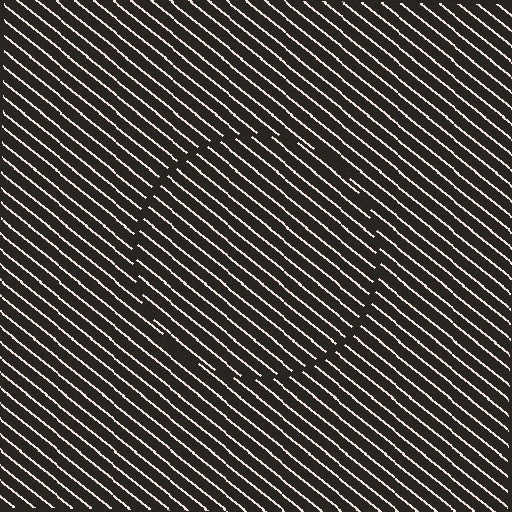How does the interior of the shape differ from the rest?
The interior of the shape contains the same grating, shifted by half a period — the contour is defined by the phase discontinuity where line-ends from the inner and outer gratings abut.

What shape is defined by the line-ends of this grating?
An illusory circle. The interior of the shape contains the same grating, shifted by half a period — the contour is defined by the phase discontinuity where line-ends from the inner and outer gratings abut.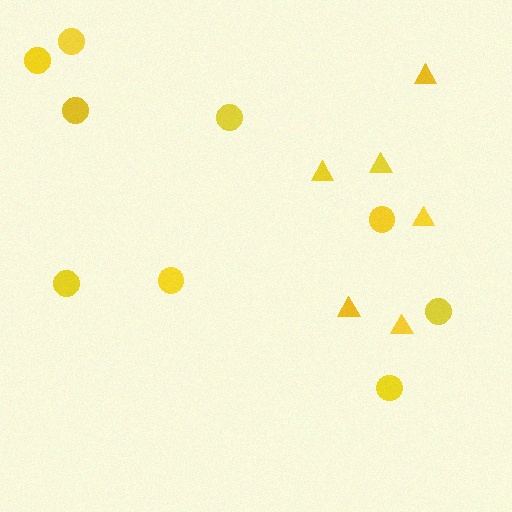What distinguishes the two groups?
There are 2 groups: one group of triangles (6) and one group of circles (9).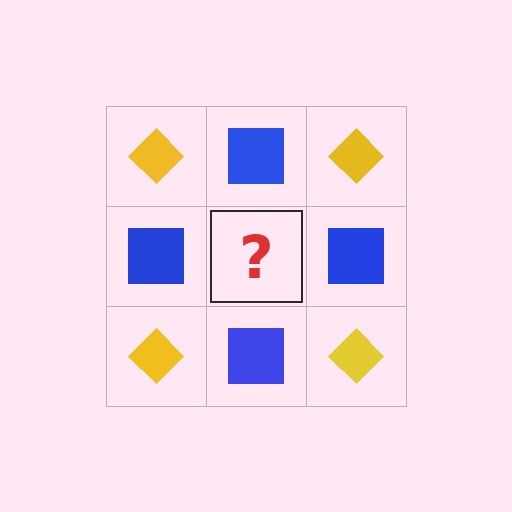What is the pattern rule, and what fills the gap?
The rule is that it alternates yellow diamond and blue square in a checkerboard pattern. The gap should be filled with a yellow diamond.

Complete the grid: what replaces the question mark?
The question mark should be replaced with a yellow diamond.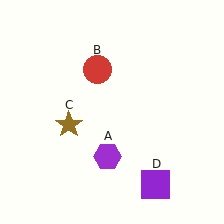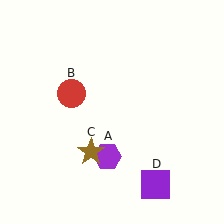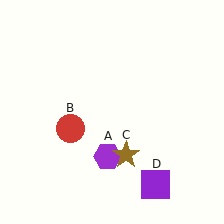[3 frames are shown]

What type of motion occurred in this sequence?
The red circle (object B), brown star (object C) rotated counterclockwise around the center of the scene.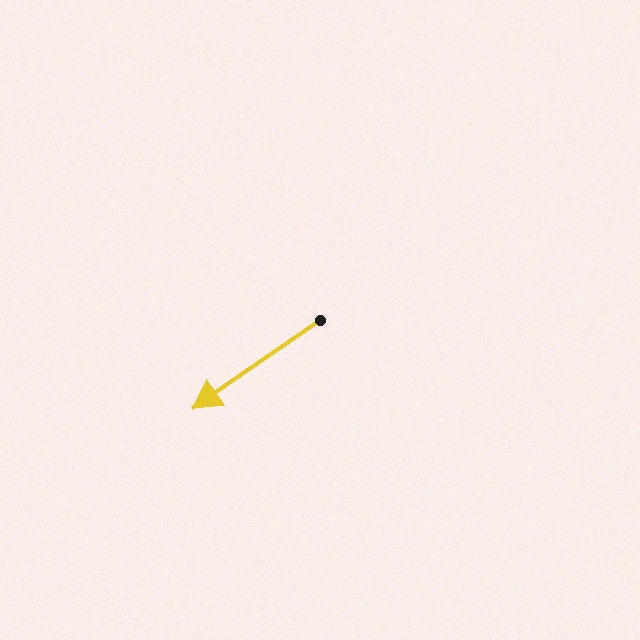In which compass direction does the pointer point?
Southwest.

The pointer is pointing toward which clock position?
Roughly 8 o'clock.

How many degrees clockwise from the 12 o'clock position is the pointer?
Approximately 235 degrees.